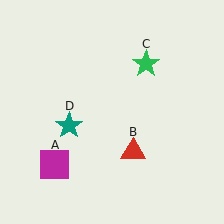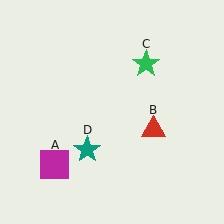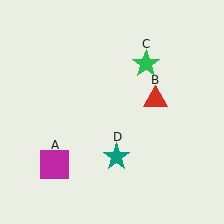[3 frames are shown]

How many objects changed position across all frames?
2 objects changed position: red triangle (object B), teal star (object D).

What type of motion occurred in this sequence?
The red triangle (object B), teal star (object D) rotated counterclockwise around the center of the scene.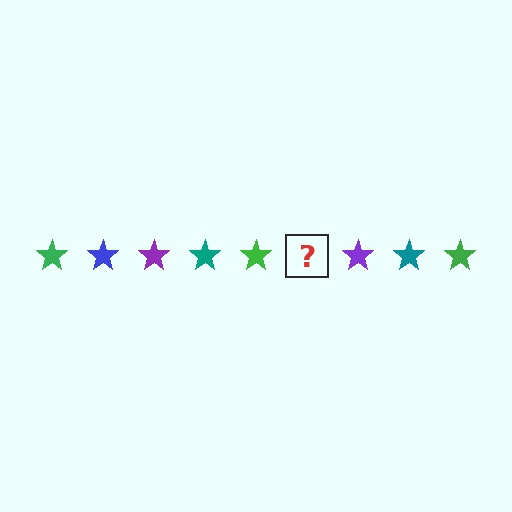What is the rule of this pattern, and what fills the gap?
The rule is that the pattern cycles through green, blue, purple, teal stars. The gap should be filled with a blue star.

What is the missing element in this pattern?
The missing element is a blue star.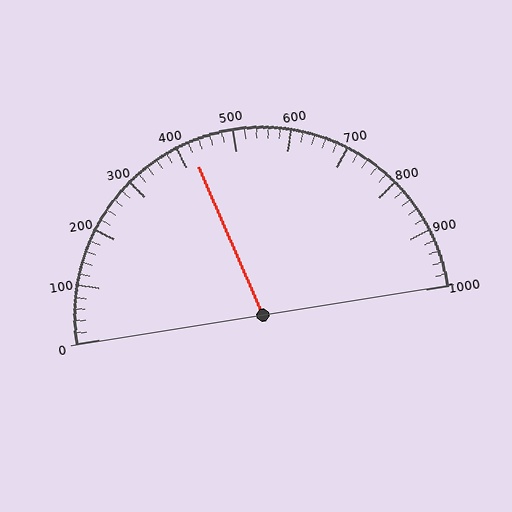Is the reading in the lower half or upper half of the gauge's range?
The reading is in the lower half of the range (0 to 1000).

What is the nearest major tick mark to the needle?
The nearest major tick mark is 400.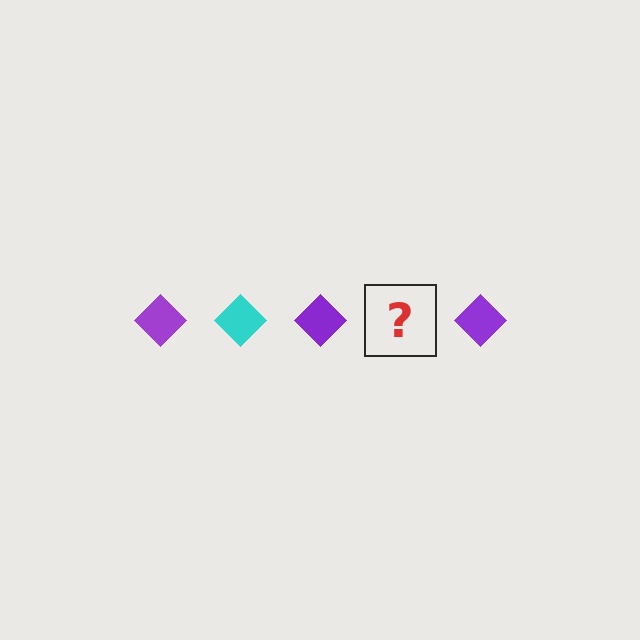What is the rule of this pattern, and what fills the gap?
The rule is that the pattern cycles through purple, cyan diamonds. The gap should be filled with a cyan diamond.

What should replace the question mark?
The question mark should be replaced with a cyan diamond.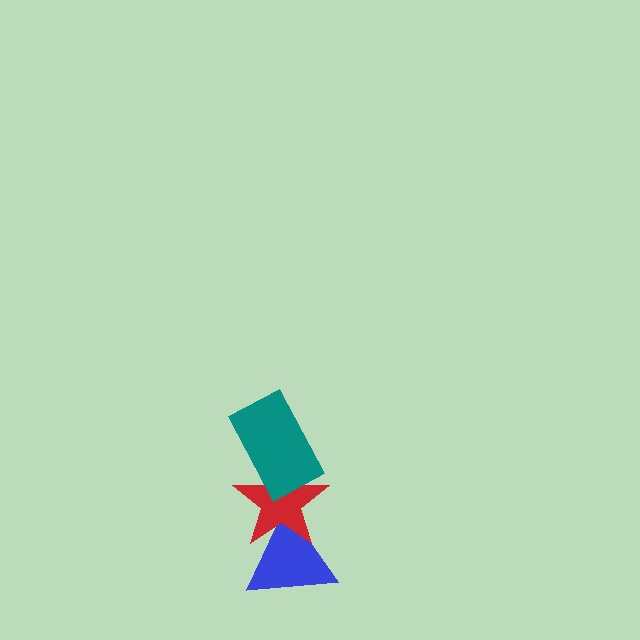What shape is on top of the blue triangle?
The red star is on top of the blue triangle.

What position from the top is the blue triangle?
The blue triangle is 3rd from the top.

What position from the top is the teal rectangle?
The teal rectangle is 1st from the top.